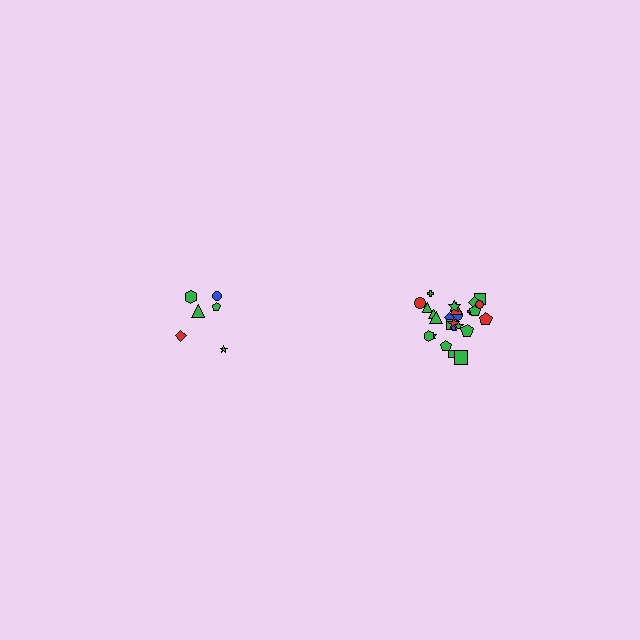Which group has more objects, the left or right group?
The right group.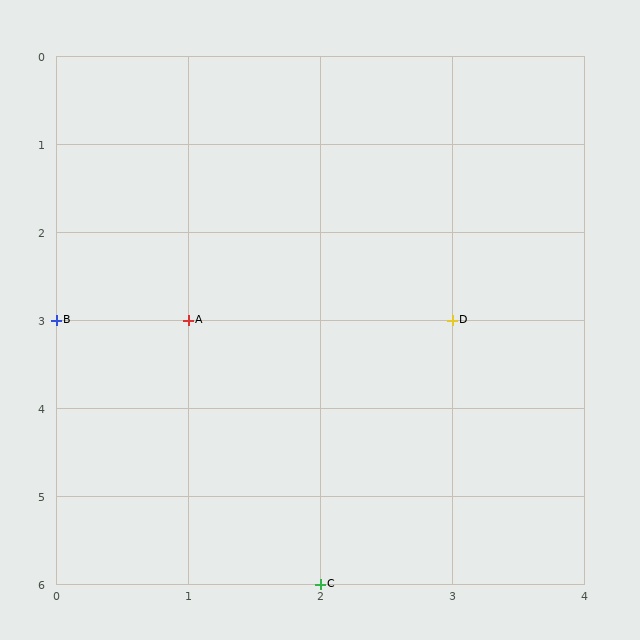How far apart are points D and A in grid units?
Points D and A are 2 columns apart.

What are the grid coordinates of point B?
Point B is at grid coordinates (0, 3).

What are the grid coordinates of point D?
Point D is at grid coordinates (3, 3).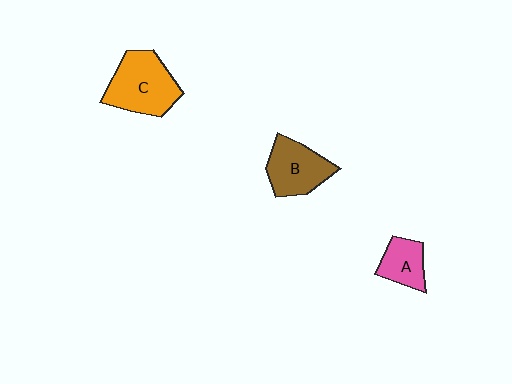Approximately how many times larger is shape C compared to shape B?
Approximately 1.3 times.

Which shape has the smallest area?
Shape A (pink).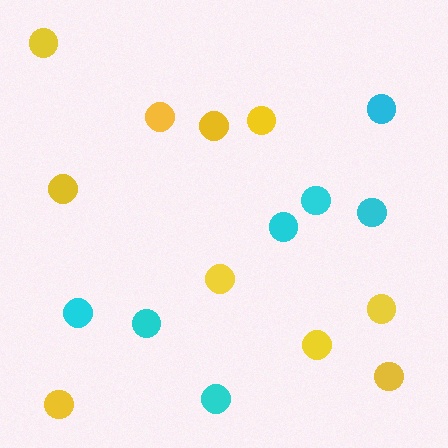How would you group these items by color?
There are 2 groups: one group of yellow circles (10) and one group of cyan circles (7).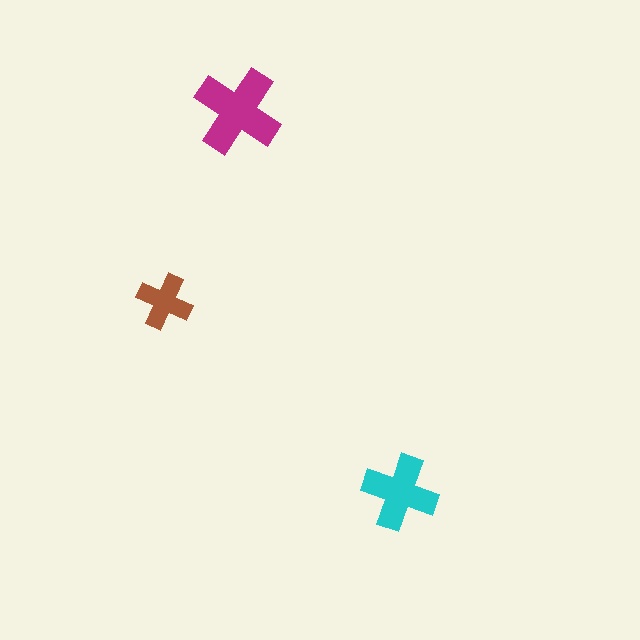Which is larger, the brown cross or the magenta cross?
The magenta one.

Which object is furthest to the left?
The brown cross is leftmost.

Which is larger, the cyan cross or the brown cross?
The cyan one.